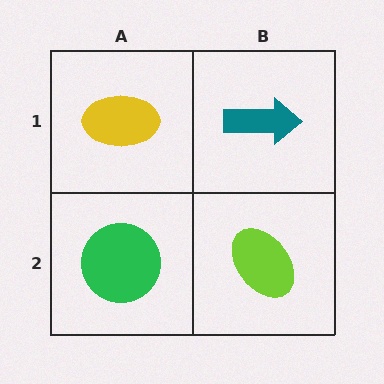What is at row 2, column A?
A green circle.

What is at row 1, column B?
A teal arrow.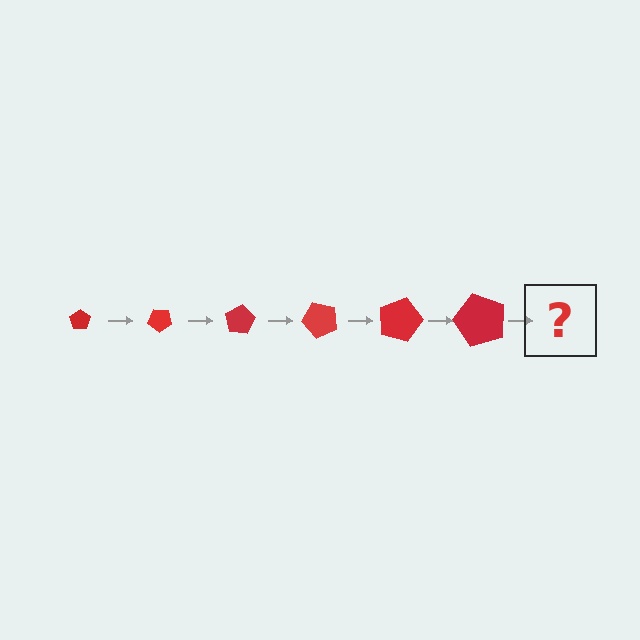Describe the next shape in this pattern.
It should be a pentagon, larger than the previous one and rotated 240 degrees from the start.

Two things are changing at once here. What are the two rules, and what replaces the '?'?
The two rules are that the pentagon grows larger each step and it rotates 40 degrees each step. The '?' should be a pentagon, larger than the previous one and rotated 240 degrees from the start.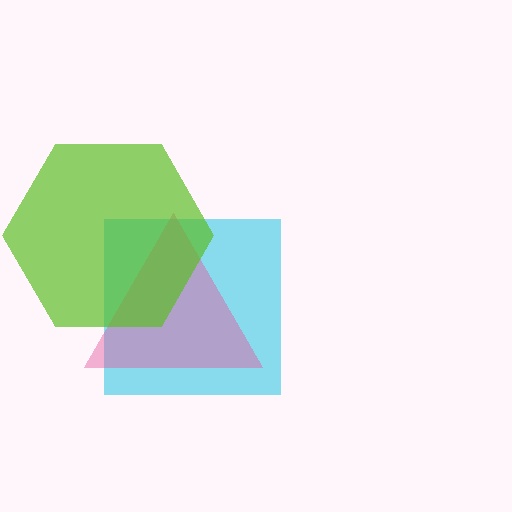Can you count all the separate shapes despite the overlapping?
Yes, there are 3 separate shapes.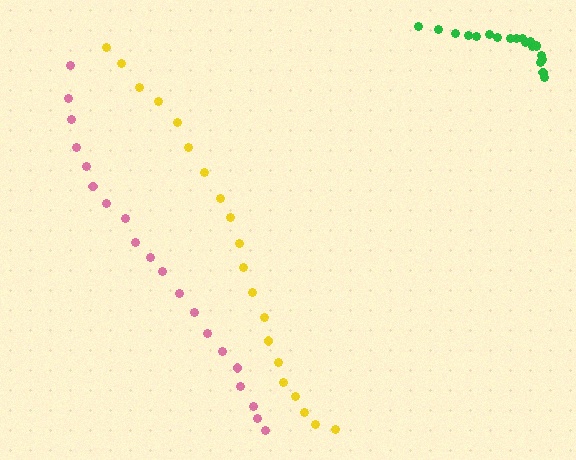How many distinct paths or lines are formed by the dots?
There are 3 distinct paths.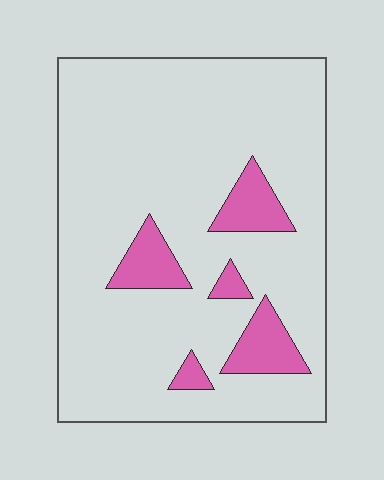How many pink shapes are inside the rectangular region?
5.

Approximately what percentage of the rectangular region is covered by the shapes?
Approximately 15%.